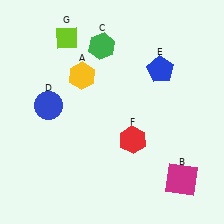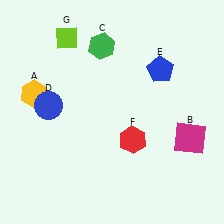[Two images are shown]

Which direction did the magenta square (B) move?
The magenta square (B) moved up.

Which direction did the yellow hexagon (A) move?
The yellow hexagon (A) moved left.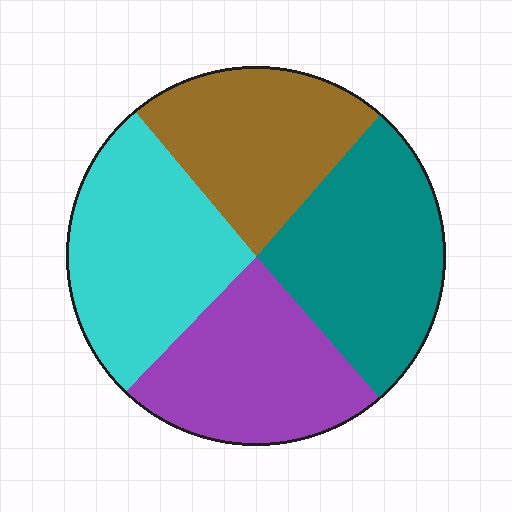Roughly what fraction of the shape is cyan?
Cyan covers 27% of the shape.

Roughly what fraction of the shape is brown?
Brown takes up about one quarter (1/4) of the shape.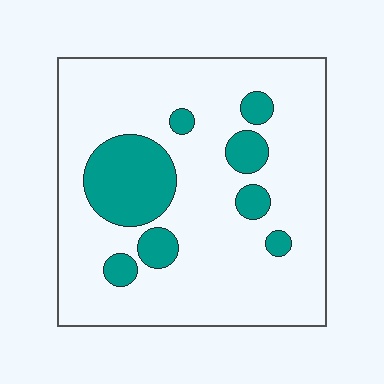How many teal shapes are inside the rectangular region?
8.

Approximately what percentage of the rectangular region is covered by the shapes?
Approximately 20%.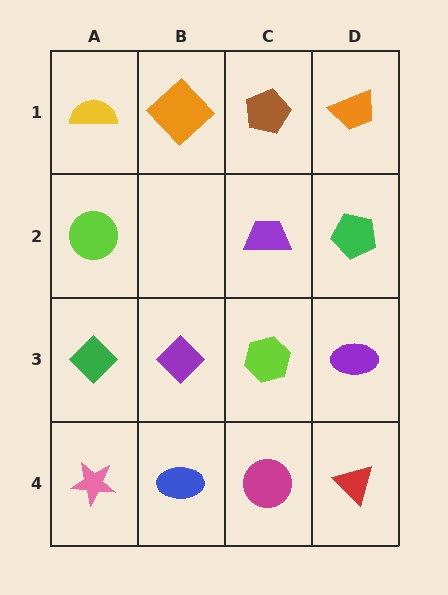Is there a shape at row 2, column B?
No, that cell is empty.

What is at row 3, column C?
A lime hexagon.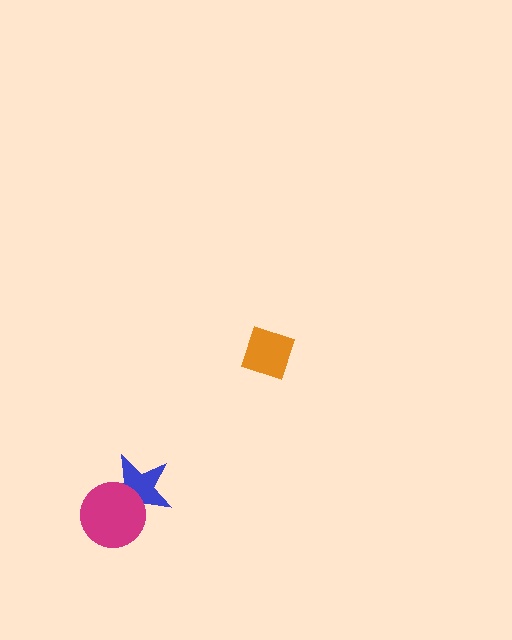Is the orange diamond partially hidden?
No, no other shape covers it.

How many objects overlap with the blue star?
1 object overlaps with the blue star.